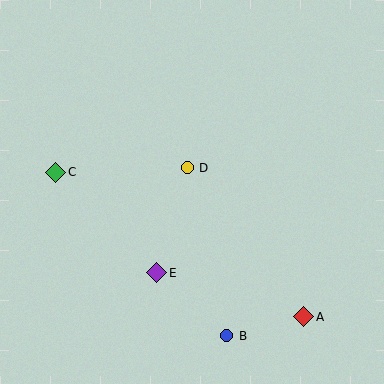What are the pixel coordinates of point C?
Point C is at (56, 172).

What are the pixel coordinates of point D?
Point D is at (187, 168).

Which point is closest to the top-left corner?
Point C is closest to the top-left corner.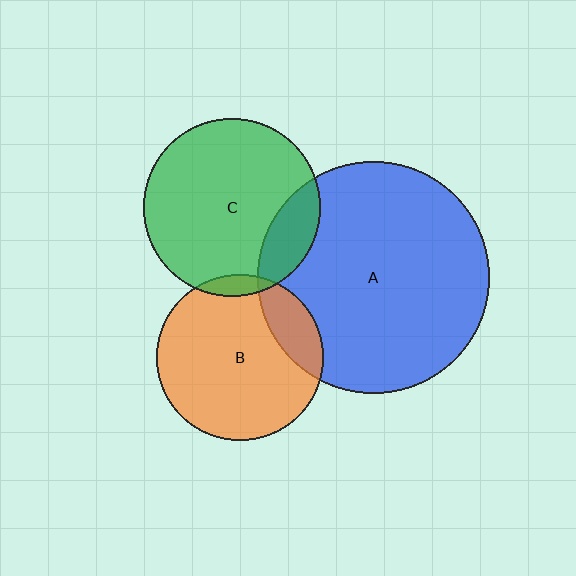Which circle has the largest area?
Circle A (blue).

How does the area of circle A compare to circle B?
Approximately 1.9 times.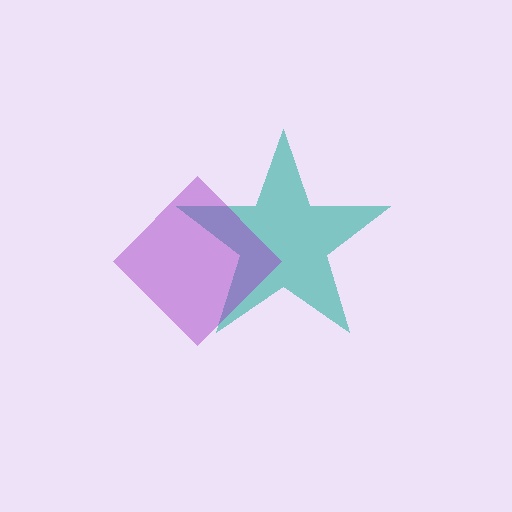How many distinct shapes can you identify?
There are 2 distinct shapes: a teal star, a purple diamond.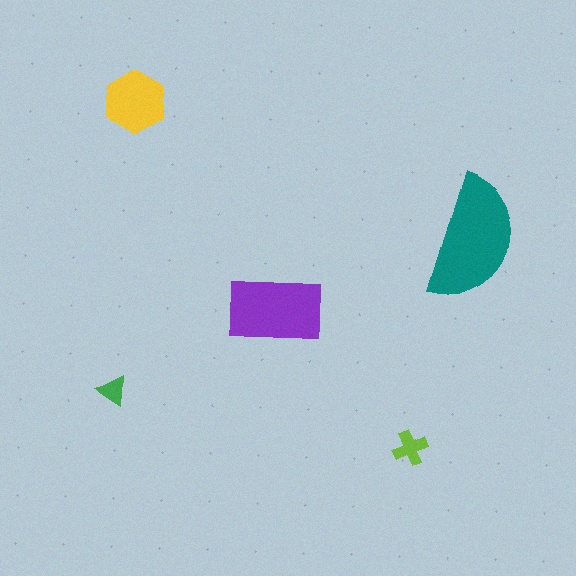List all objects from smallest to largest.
The green triangle, the lime cross, the yellow hexagon, the purple rectangle, the teal semicircle.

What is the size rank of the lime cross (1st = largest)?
4th.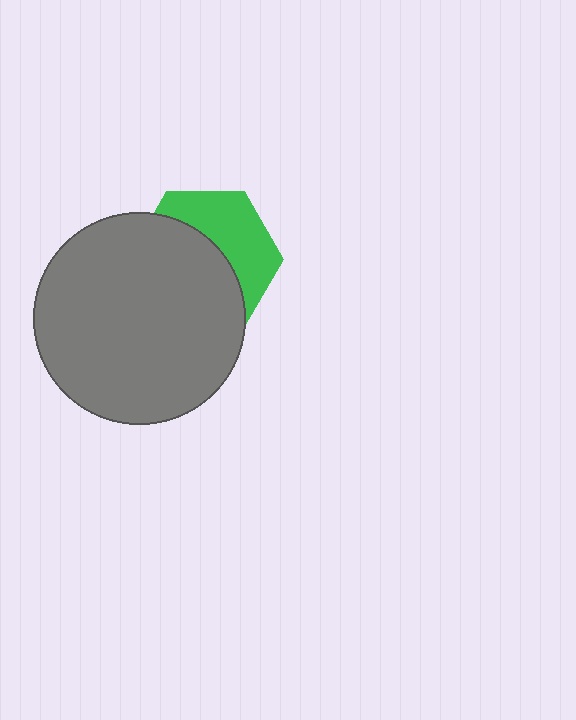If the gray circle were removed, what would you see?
You would see the complete green hexagon.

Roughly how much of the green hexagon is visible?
A small part of it is visible (roughly 42%).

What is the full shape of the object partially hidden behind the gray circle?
The partially hidden object is a green hexagon.